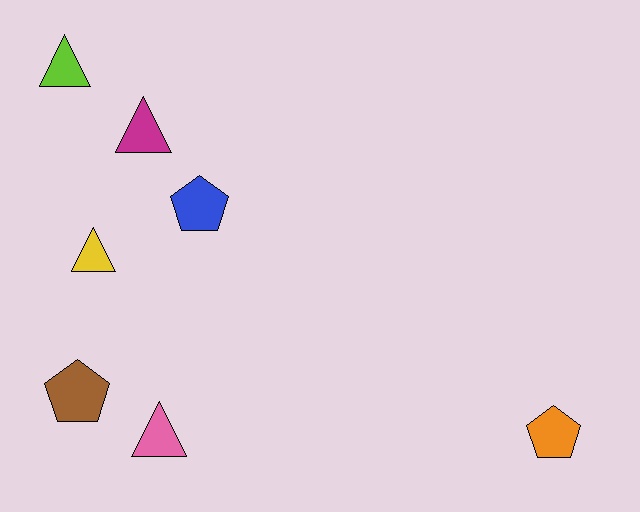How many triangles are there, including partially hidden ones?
There are 4 triangles.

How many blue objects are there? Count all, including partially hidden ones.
There is 1 blue object.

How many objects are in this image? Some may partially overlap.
There are 7 objects.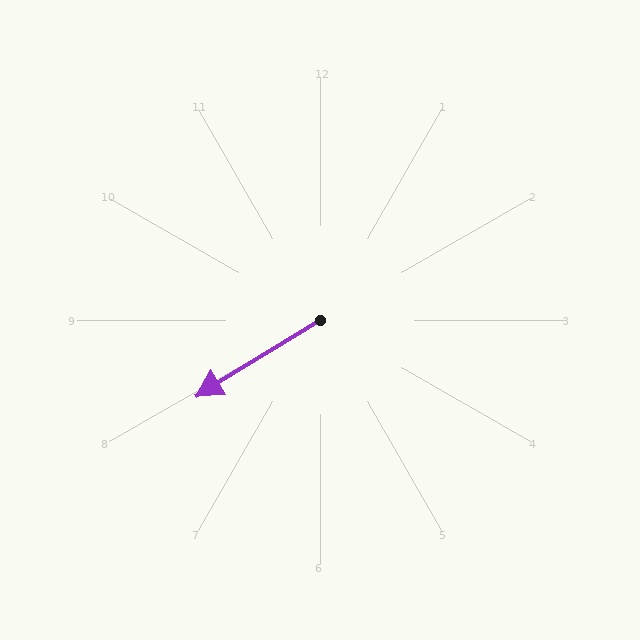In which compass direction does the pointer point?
Southwest.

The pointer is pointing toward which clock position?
Roughly 8 o'clock.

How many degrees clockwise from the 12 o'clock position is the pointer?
Approximately 239 degrees.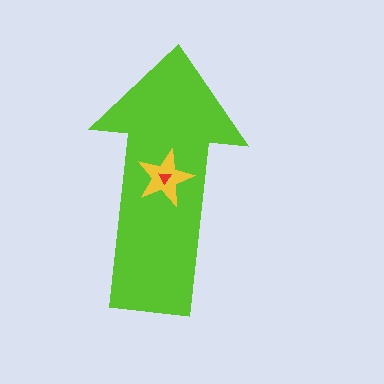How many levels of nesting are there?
3.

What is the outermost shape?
The lime arrow.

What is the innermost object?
The red triangle.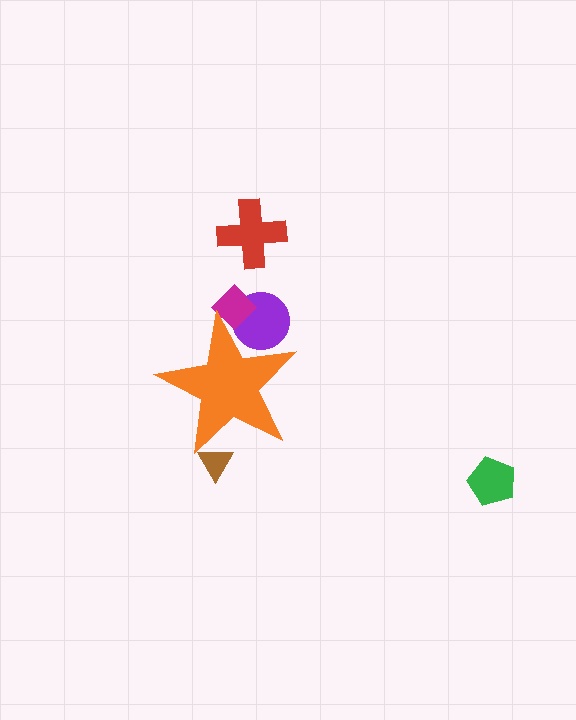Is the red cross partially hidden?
No, the red cross is fully visible.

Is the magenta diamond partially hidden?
Yes, the magenta diamond is partially hidden behind the orange star.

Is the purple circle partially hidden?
Yes, the purple circle is partially hidden behind the orange star.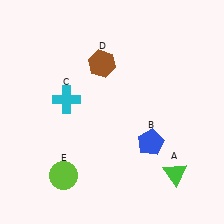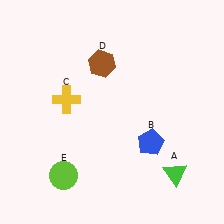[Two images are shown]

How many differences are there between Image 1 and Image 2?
There is 1 difference between the two images.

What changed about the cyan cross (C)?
In Image 1, C is cyan. In Image 2, it changed to yellow.